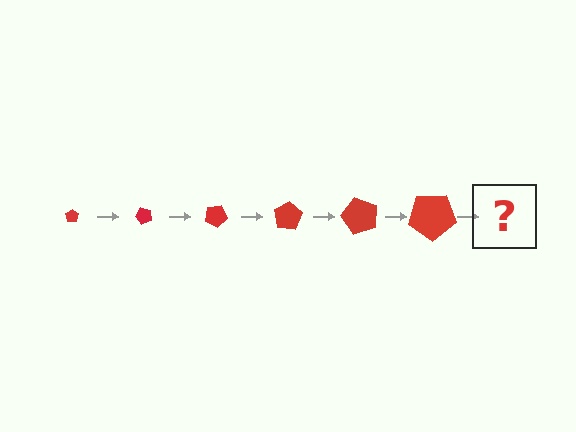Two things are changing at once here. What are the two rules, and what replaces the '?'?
The two rules are that the pentagon grows larger each step and it rotates 50 degrees each step. The '?' should be a pentagon, larger than the previous one and rotated 300 degrees from the start.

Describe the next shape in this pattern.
It should be a pentagon, larger than the previous one and rotated 300 degrees from the start.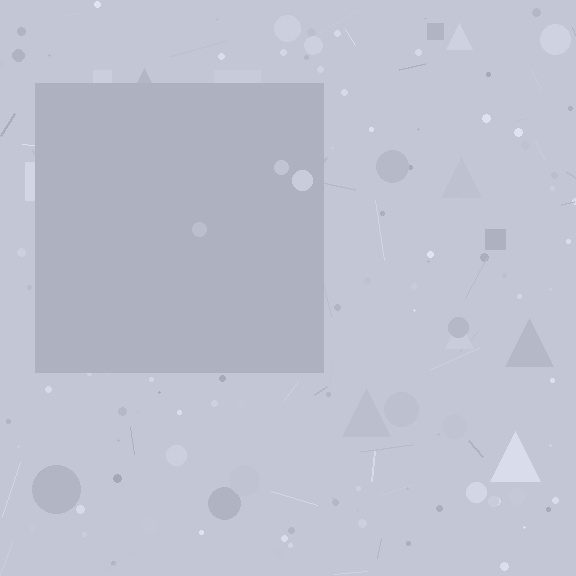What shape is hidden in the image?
A square is hidden in the image.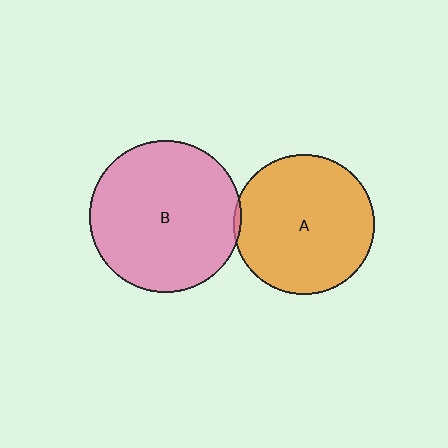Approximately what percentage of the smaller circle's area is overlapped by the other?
Approximately 5%.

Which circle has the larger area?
Circle B (pink).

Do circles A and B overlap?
Yes.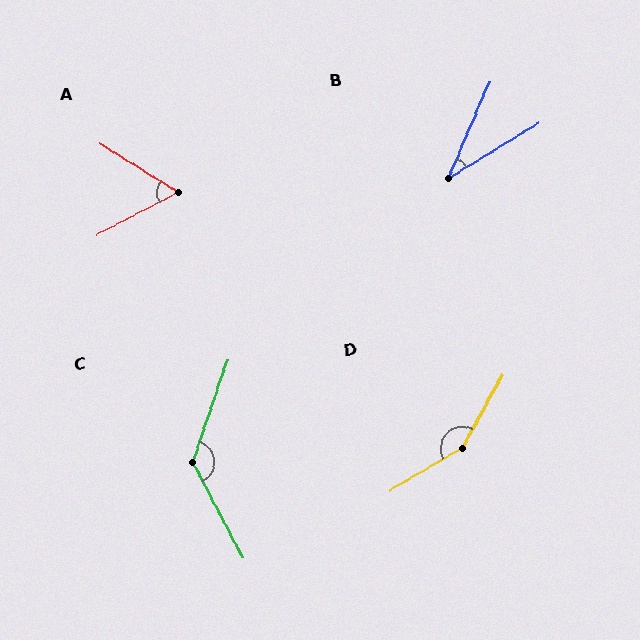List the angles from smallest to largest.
B (36°), A (60°), C (134°), D (149°).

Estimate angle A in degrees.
Approximately 60 degrees.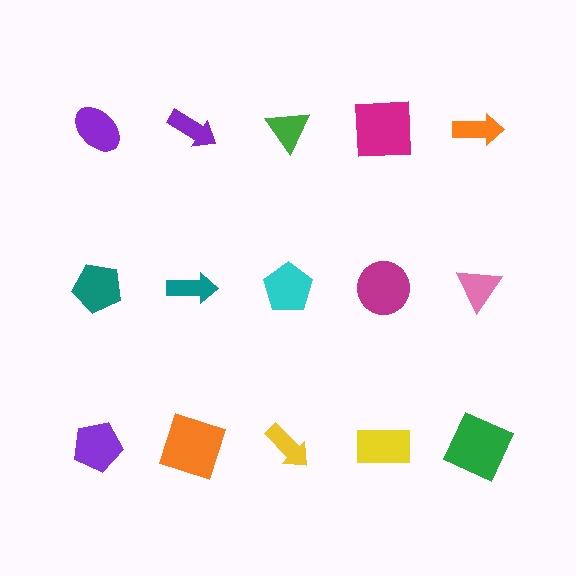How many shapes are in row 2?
5 shapes.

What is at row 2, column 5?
A pink triangle.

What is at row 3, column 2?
An orange square.